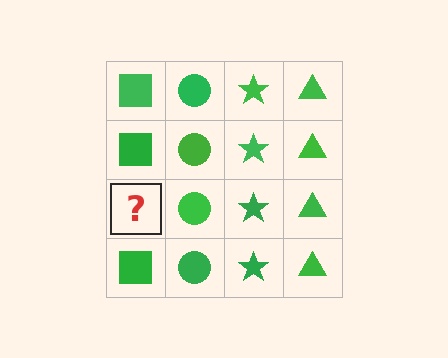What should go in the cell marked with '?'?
The missing cell should contain a green square.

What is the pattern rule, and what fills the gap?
The rule is that each column has a consistent shape. The gap should be filled with a green square.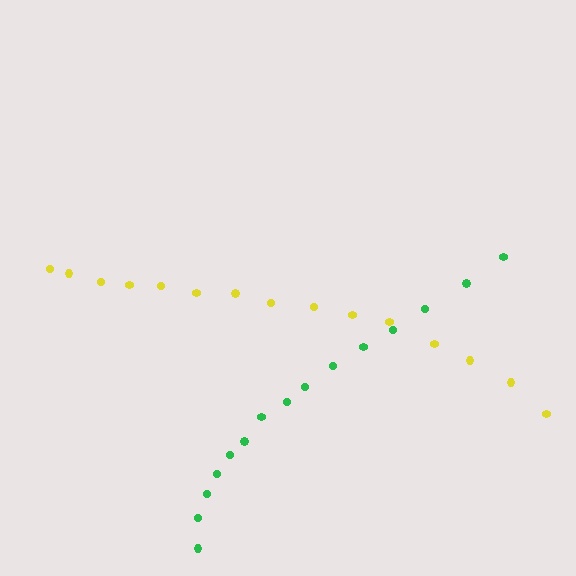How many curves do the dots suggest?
There are 2 distinct paths.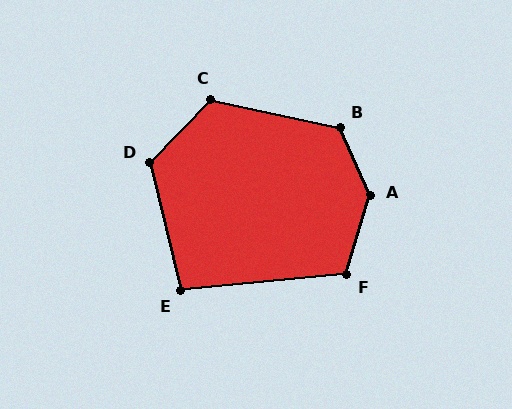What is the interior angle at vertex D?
Approximately 122 degrees (obtuse).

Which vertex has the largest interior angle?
A, at approximately 140 degrees.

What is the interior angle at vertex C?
Approximately 122 degrees (obtuse).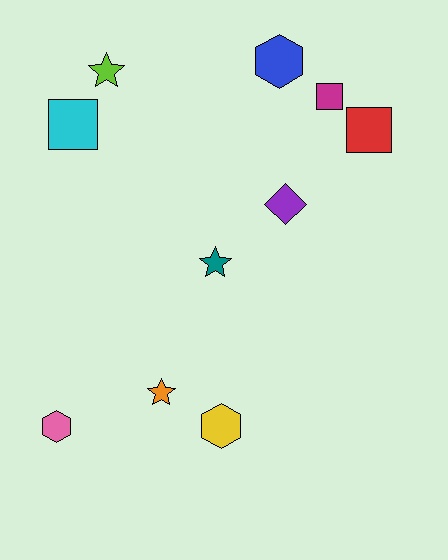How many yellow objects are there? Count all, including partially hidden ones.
There is 1 yellow object.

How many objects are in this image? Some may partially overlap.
There are 10 objects.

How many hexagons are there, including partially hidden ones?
There are 3 hexagons.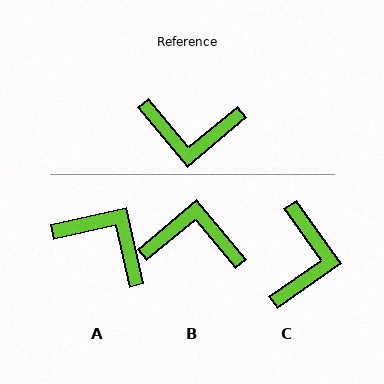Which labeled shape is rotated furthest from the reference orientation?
B, about 180 degrees away.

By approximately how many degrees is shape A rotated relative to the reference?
Approximately 153 degrees counter-clockwise.